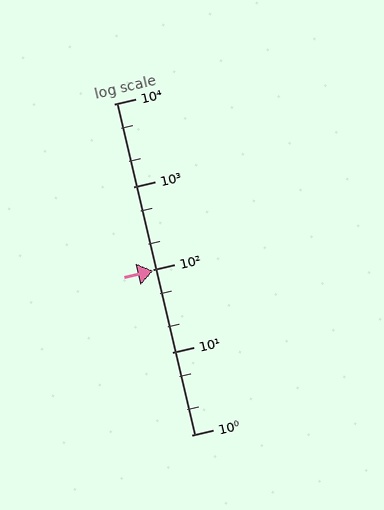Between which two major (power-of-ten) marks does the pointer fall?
The pointer is between 10 and 100.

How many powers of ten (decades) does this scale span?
The scale spans 4 decades, from 1 to 10000.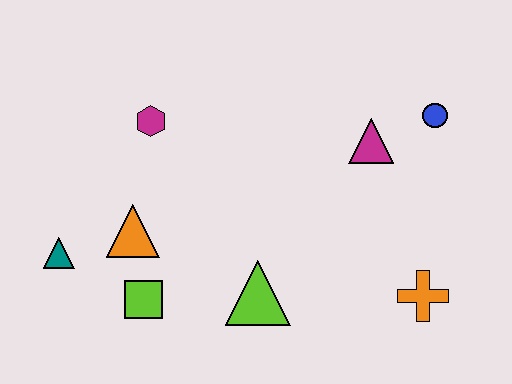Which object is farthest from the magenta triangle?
The teal triangle is farthest from the magenta triangle.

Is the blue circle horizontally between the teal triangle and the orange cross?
No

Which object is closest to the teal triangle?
The orange triangle is closest to the teal triangle.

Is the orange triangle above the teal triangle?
Yes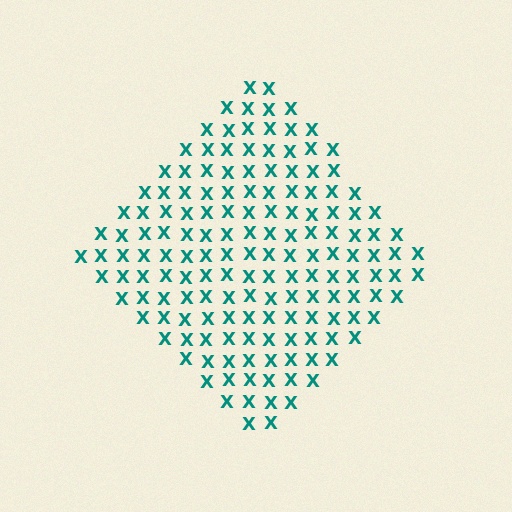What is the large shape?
The large shape is a diamond.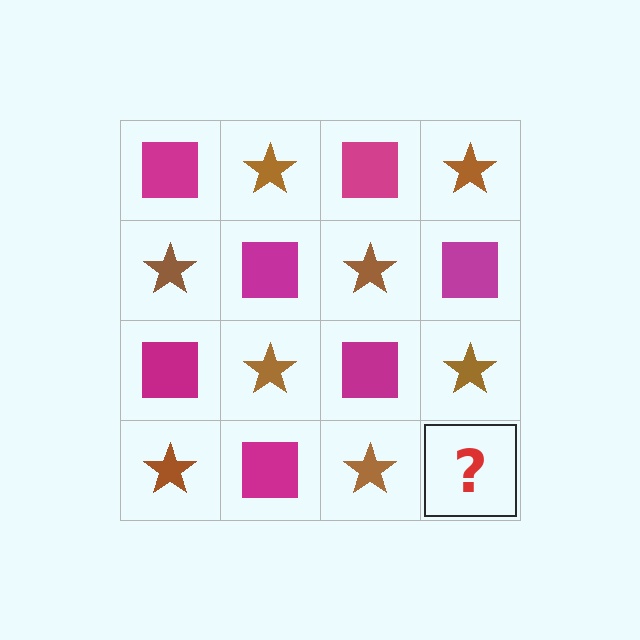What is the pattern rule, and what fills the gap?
The rule is that it alternates magenta square and brown star in a checkerboard pattern. The gap should be filled with a magenta square.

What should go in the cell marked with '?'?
The missing cell should contain a magenta square.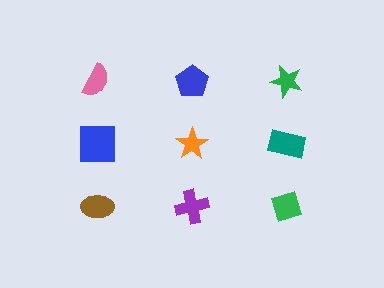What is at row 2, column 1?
A blue square.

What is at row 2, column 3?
A teal rectangle.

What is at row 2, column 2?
An orange star.